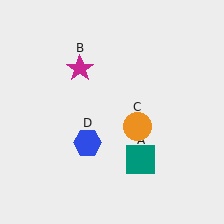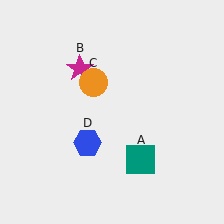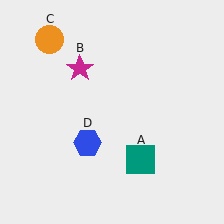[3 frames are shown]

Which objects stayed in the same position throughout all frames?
Teal square (object A) and magenta star (object B) and blue hexagon (object D) remained stationary.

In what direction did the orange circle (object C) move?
The orange circle (object C) moved up and to the left.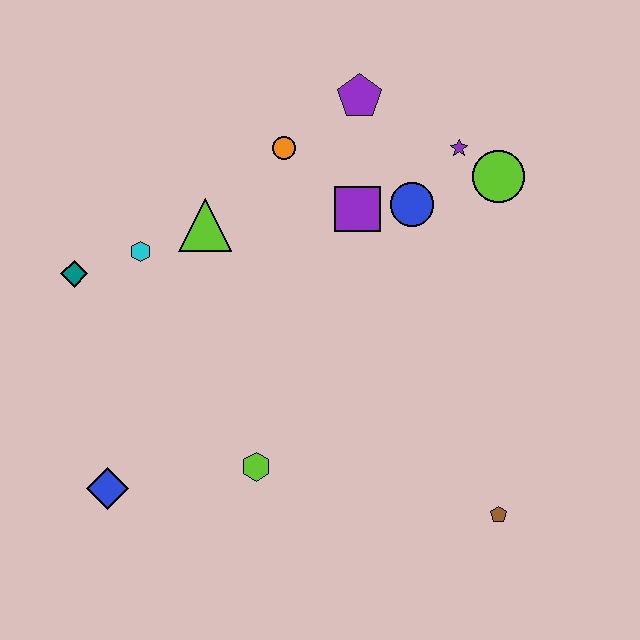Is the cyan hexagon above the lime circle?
No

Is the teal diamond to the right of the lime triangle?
No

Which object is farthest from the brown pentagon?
The teal diamond is farthest from the brown pentagon.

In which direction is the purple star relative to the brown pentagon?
The purple star is above the brown pentagon.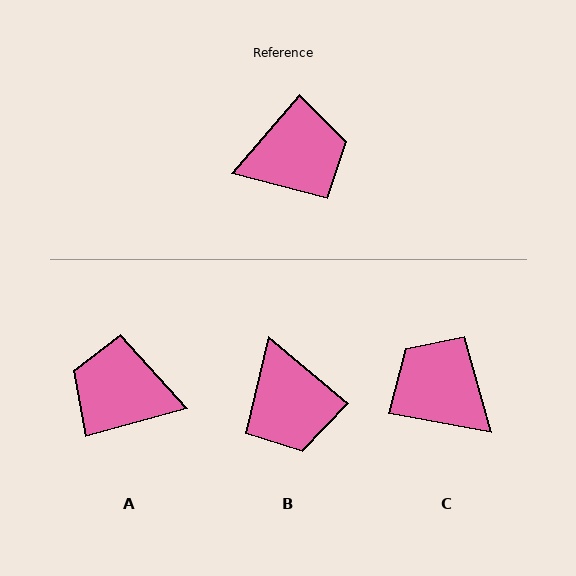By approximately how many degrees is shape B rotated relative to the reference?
Approximately 89 degrees clockwise.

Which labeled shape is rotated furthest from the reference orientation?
A, about 146 degrees away.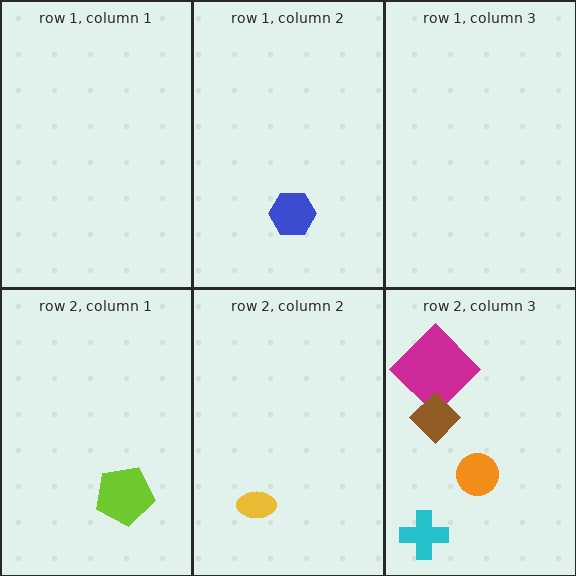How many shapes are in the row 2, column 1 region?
1.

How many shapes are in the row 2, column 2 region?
1.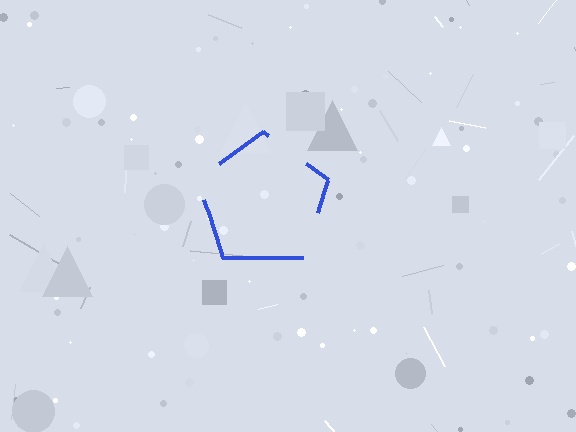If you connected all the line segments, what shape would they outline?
They would outline a pentagon.